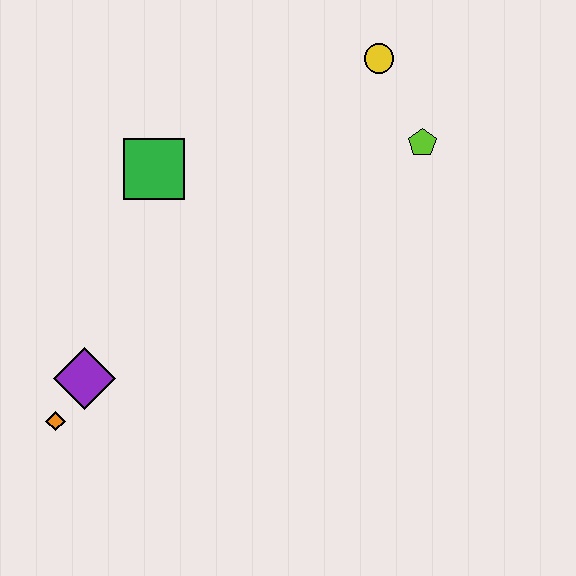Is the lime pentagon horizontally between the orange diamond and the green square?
No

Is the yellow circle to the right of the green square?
Yes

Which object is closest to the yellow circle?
The lime pentagon is closest to the yellow circle.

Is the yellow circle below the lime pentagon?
No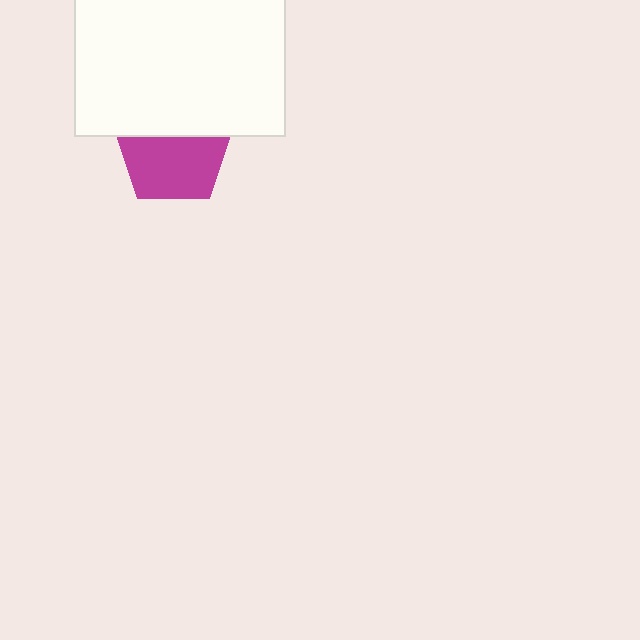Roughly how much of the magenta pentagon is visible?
About half of it is visible (roughly 62%).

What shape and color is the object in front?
The object in front is a white rectangle.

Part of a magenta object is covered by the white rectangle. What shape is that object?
It is a pentagon.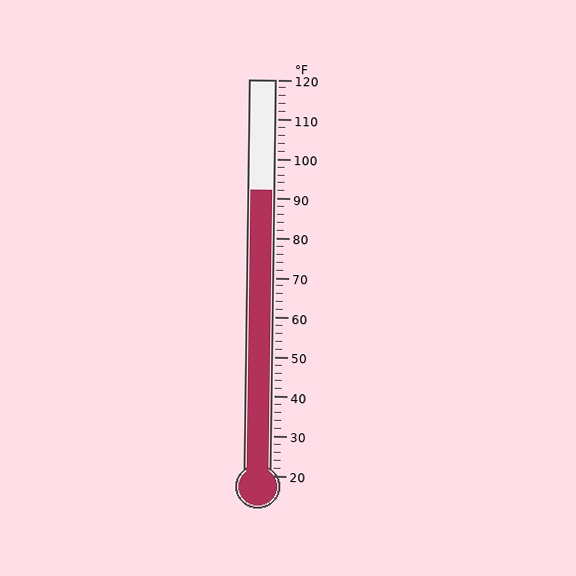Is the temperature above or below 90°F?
The temperature is above 90°F.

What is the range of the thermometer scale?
The thermometer scale ranges from 20°F to 120°F.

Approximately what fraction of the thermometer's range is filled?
The thermometer is filled to approximately 70% of its range.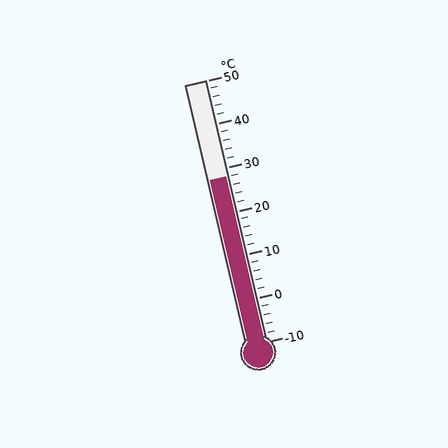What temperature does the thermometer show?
The thermometer shows approximately 28°C.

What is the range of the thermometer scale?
The thermometer scale ranges from -10°C to 50°C.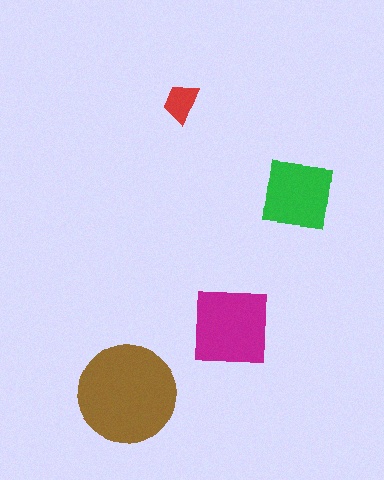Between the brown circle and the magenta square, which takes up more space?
The brown circle.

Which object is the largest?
The brown circle.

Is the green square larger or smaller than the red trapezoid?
Larger.